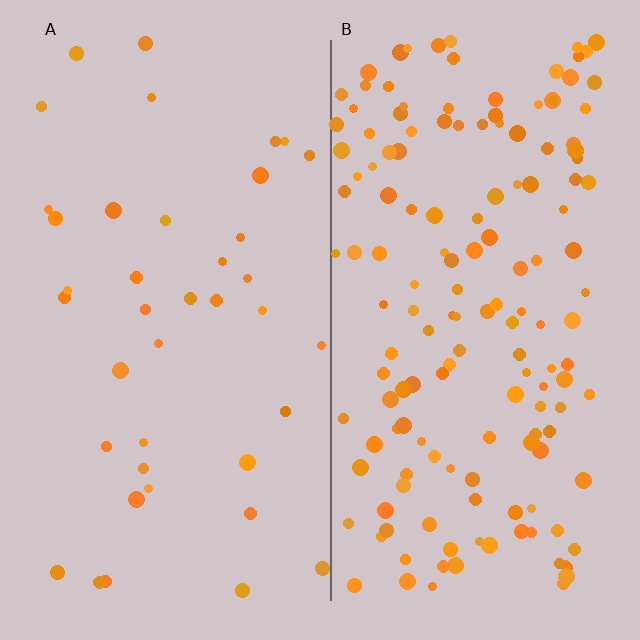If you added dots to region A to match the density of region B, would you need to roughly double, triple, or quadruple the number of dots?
Approximately quadruple.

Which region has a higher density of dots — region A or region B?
B (the right).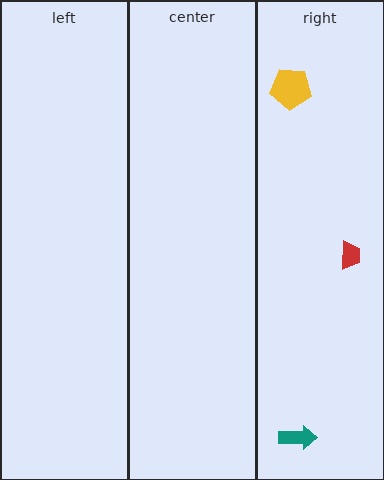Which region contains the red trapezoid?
The right region.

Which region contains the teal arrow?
The right region.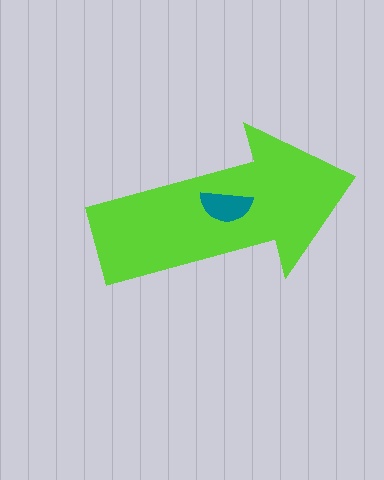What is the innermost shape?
The teal semicircle.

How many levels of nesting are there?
2.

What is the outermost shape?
The lime arrow.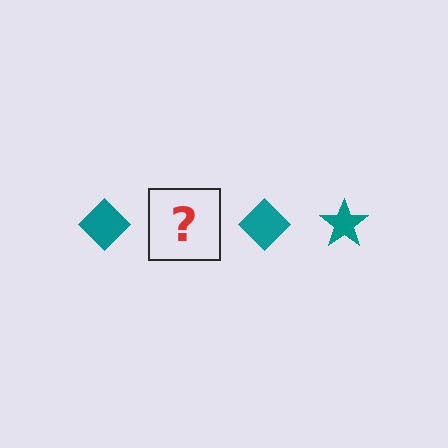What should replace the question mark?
The question mark should be replaced with a teal star.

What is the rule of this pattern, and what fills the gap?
The rule is that the pattern cycles through diamond, star shapes in teal. The gap should be filled with a teal star.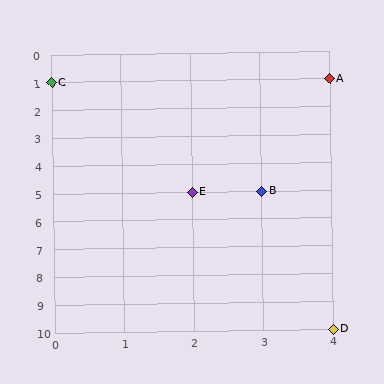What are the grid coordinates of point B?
Point B is at grid coordinates (3, 5).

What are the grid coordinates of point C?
Point C is at grid coordinates (0, 1).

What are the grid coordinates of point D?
Point D is at grid coordinates (4, 10).